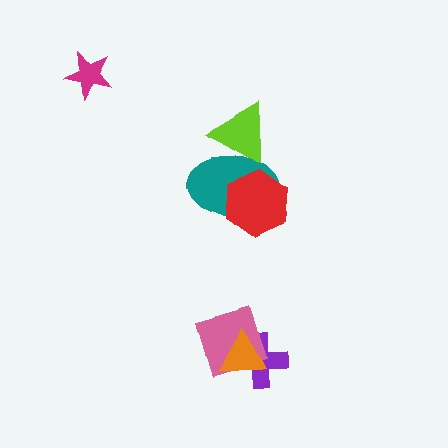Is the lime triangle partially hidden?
Yes, it is partially covered by another shape.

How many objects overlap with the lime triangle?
1 object overlaps with the lime triangle.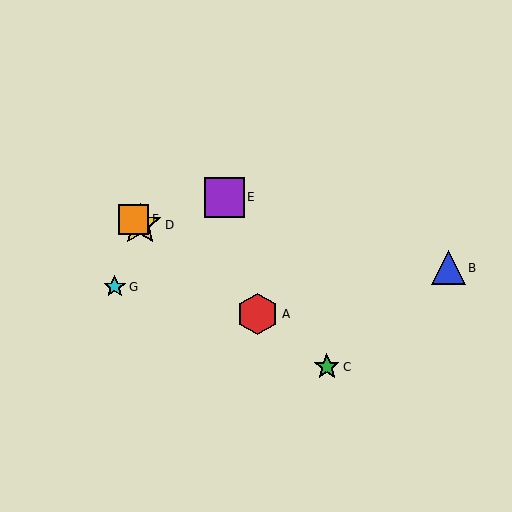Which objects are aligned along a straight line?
Objects A, C, D, F are aligned along a straight line.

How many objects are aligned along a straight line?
4 objects (A, C, D, F) are aligned along a straight line.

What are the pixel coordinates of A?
Object A is at (258, 314).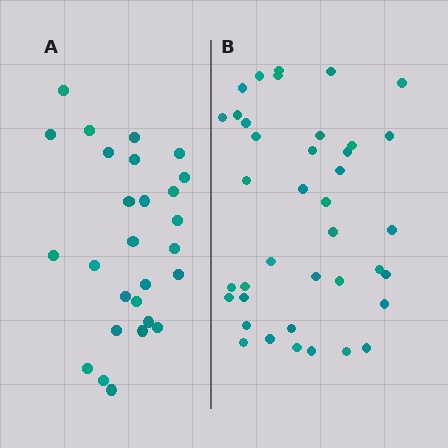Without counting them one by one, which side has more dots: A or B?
Region B (the right region) has more dots.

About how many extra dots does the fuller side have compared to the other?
Region B has roughly 12 or so more dots than region A.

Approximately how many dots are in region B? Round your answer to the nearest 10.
About 40 dots. (The exact count is 39, which rounds to 40.)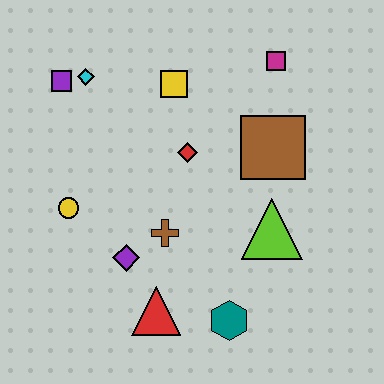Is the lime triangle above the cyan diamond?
No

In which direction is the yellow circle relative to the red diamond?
The yellow circle is to the left of the red diamond.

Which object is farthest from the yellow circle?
The magenta square is farthest from the yellow circle.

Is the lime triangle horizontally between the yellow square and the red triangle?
No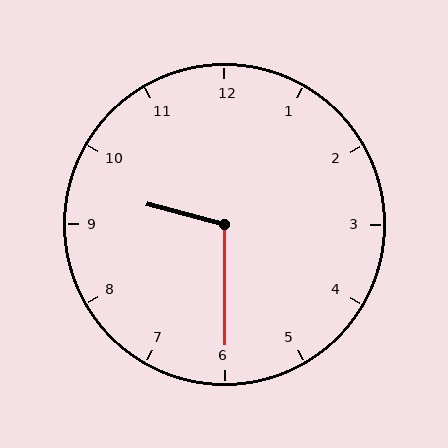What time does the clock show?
9:30.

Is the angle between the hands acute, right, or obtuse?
It is obtuse.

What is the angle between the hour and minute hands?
Approximately 105 degrees.